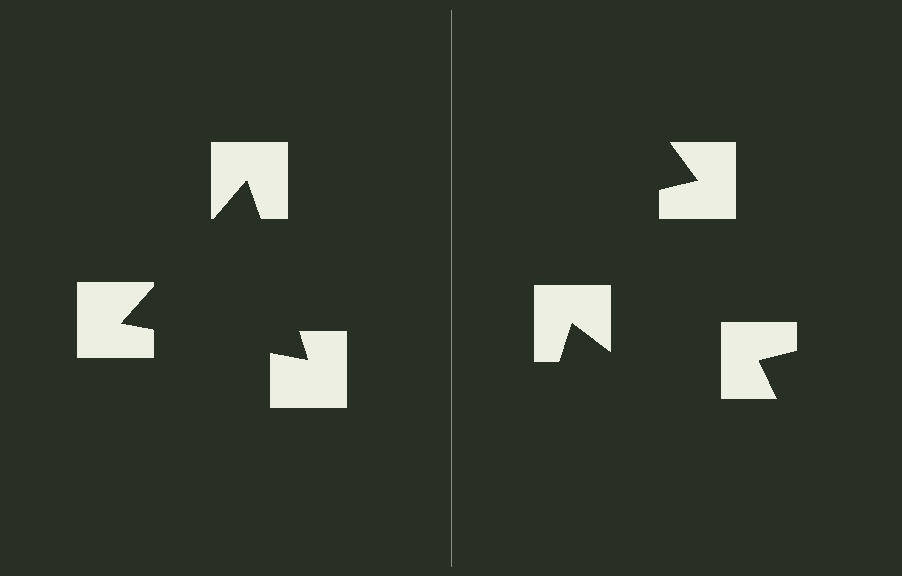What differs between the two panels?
The notched squares are positioned identically on both sides; only the wedge orientations differ. On the left they align to a triangle; on the right they are misaligned.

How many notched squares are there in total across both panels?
6 — 3 on each side.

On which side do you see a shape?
An illusory triangle appears on the left side. On the right side the wedge cuts are rotated, so no coherent shape forms.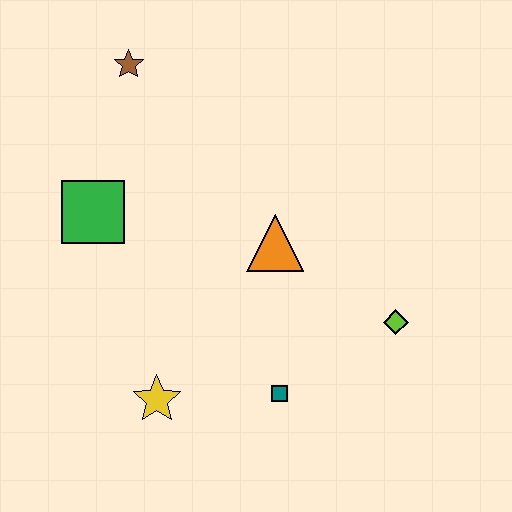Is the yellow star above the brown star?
No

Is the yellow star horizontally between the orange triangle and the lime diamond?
No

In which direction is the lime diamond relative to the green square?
The lime diamond is to the right of the green square.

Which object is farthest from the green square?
The lime diamond is farthest from the green square.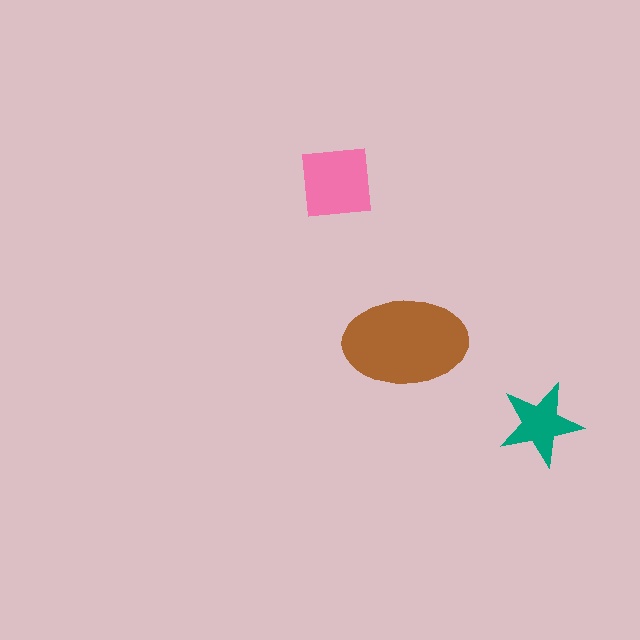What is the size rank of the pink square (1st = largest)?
2nd.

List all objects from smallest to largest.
The teal star, the pink square, the brown ellipse.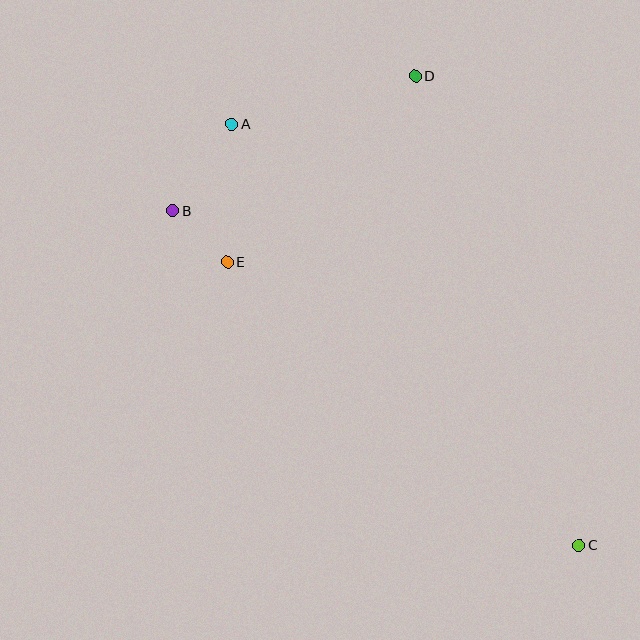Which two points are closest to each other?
Points B and E are closest to each other.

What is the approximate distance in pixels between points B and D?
The distance between B and D is approximately 278 pixels.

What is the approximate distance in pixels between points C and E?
The distance between C and E is approximately 452 pixels.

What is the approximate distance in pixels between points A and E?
The distance between A and E is approximately 138 pixels.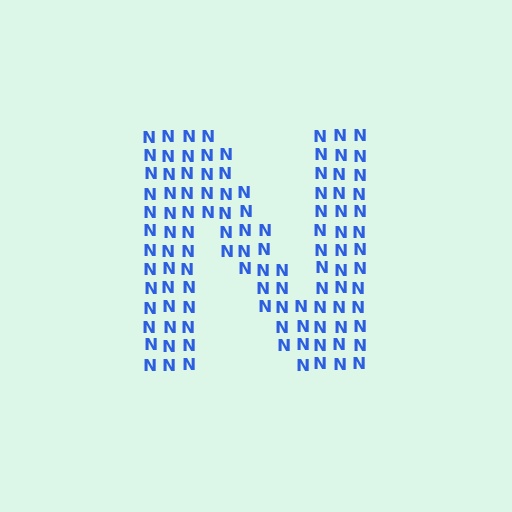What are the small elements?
The small elements are letter N's.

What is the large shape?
The large shape is the letter N.